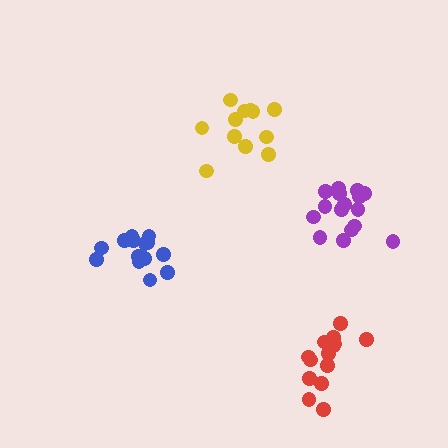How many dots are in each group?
Group 1: 17 dots, Group 2: 14 dots, Group 3: 14 dots, Group 4: 12 dots (57 total).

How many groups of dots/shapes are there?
There are 4 groups.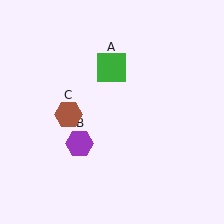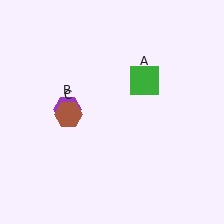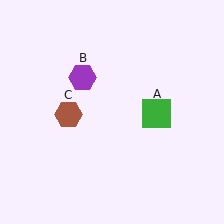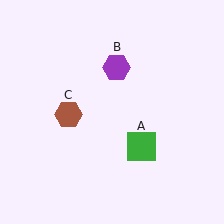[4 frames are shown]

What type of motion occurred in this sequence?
The green square (object A), purple hexagon (object B) rotated clockwise around the center of the scene.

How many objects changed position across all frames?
2 objects changed position: green square (object A), purple hexagon (object B).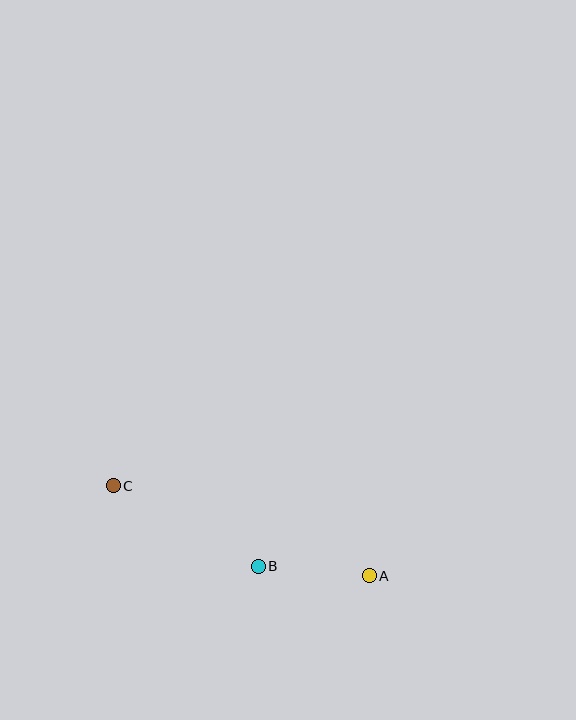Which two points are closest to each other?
Points A and B are closest to each other.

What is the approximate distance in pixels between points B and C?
The distance between B and C is approximately 166 pixels.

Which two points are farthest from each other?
Points A and C are farthest from each other.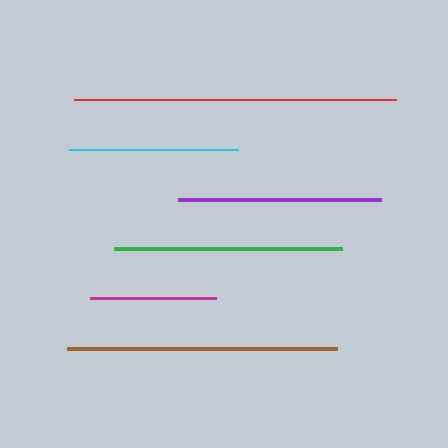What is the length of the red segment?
The red segment is approximately 322 pixels long.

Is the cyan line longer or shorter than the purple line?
The purple line is longer than the cyan line.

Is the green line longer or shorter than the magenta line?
The green line is longer than the magenta line.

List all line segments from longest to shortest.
From longest to shortest: red, brown, green, purple, cyan, magenta.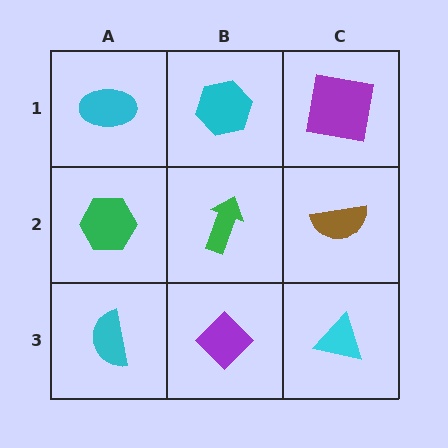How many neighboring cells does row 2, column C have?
3.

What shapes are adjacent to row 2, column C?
A purple square (row 1, column C), a cyan triangle (row 3, column C), a green arrow (row 2, column B).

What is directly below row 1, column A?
A green hexagon.